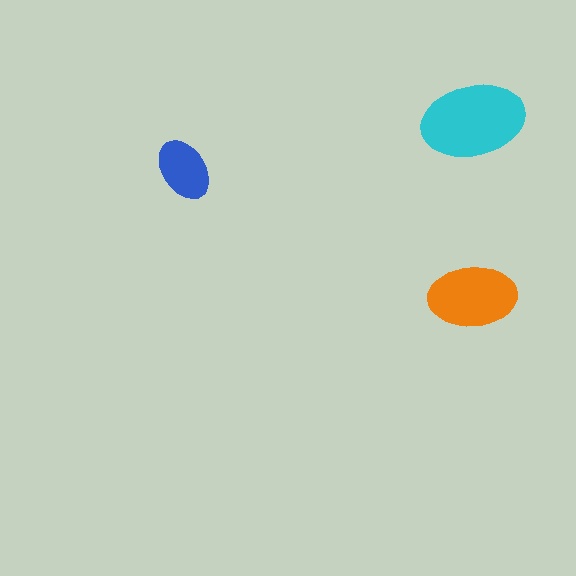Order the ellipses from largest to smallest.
the cyan one, the orange one, the blue one.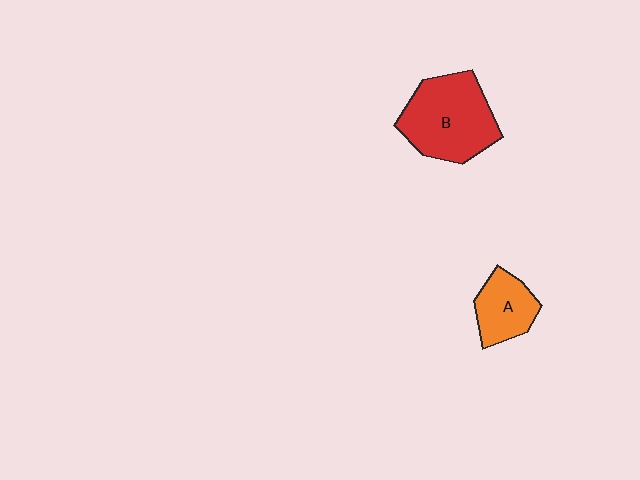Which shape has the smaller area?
Shape A (orange).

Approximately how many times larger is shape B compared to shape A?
Approximately 1.9 times.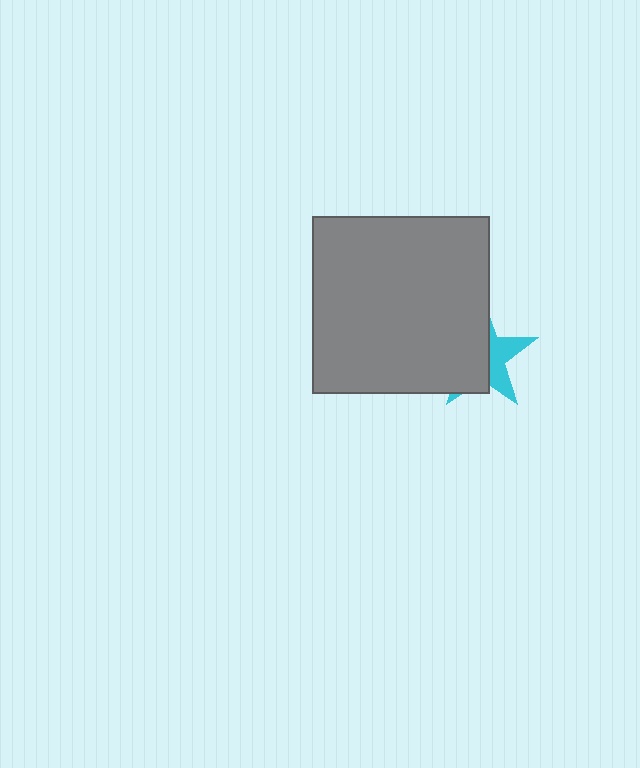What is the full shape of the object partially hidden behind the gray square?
The partially hidden object is a cyan star.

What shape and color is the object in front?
The object in front is a gray square.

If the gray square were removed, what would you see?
You would see the complete cyan star.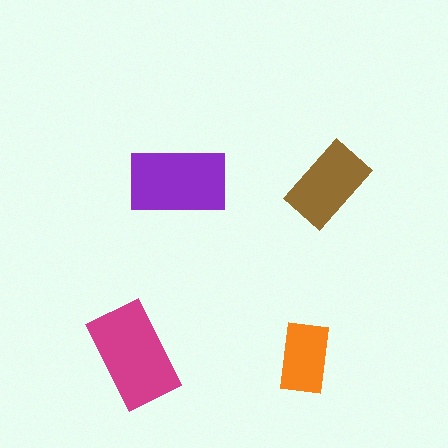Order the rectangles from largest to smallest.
the magenta one, the purple one, the brown one, the orange one.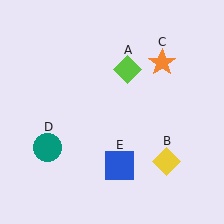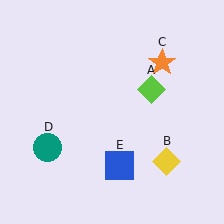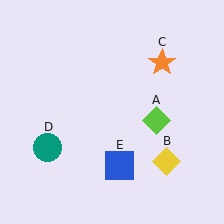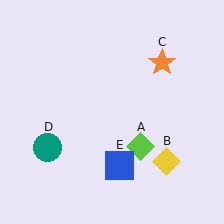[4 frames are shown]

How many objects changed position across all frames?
1 object changed position: lime diamond (object A).